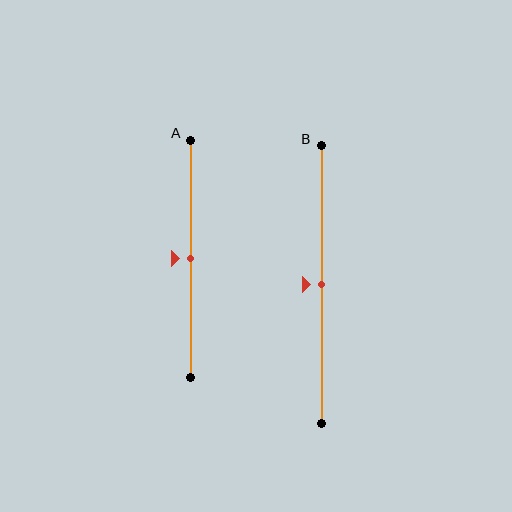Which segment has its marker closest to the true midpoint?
Segment A has its marker closest to the true midpoint.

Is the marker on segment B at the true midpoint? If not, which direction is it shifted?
Yes, the marker on segment B is at the true midpoint.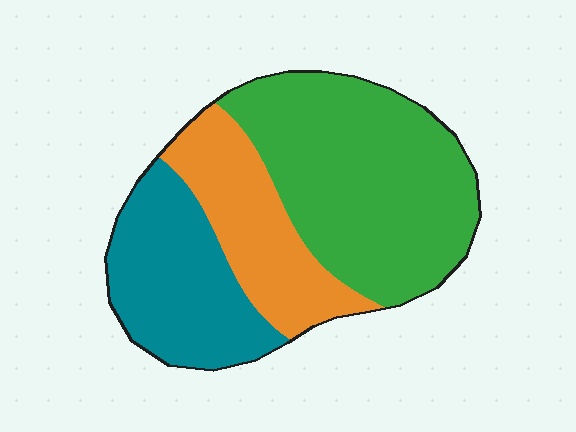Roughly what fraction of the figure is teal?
Teal covers roughly 25% of the figure.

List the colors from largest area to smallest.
From largest to smallest: green, teal, orange.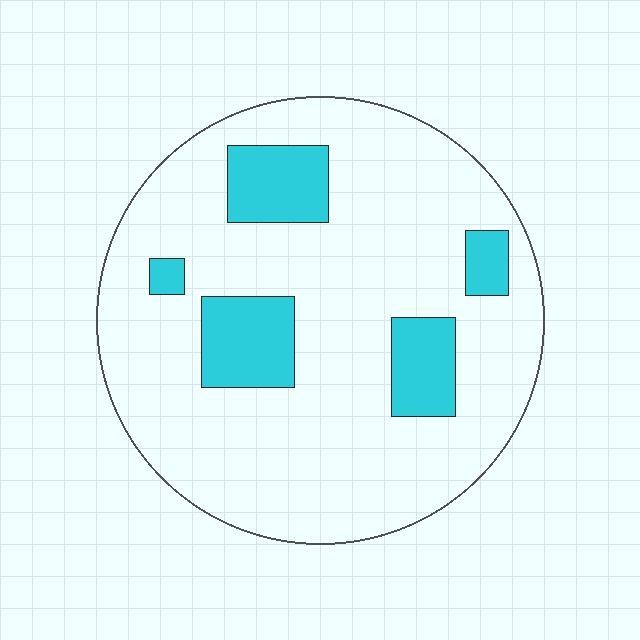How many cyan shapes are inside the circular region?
5.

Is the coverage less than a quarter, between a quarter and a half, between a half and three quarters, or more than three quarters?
Less than a quarter.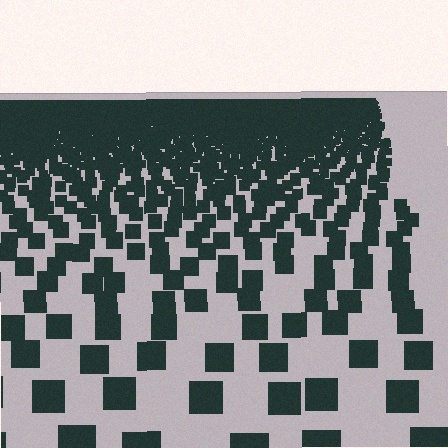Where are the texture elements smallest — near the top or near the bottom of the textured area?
Near the top.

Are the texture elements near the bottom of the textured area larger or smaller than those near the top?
Larger. Near the bottom, elements are closer to the viewer and appear at a bigger on-screen size.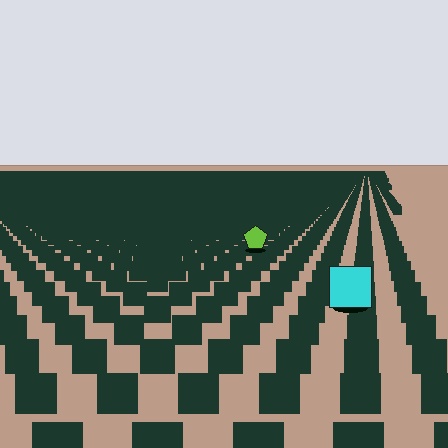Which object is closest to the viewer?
The cyan square is closest. The texture marks near it are larger and more spread out.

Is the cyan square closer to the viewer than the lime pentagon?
Yes. The cyan square is closer — you can tell from the texture gradient: the ground texture is coarser near it.